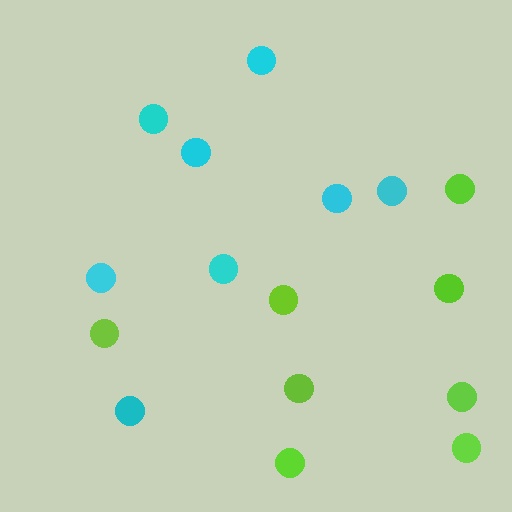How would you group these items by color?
There are 2 groups: one group of lime circles (8) and one group of cyan circles (8).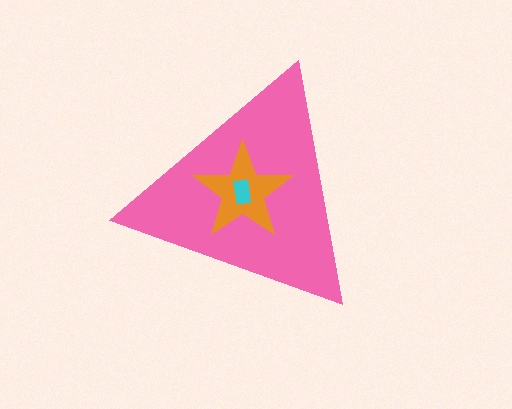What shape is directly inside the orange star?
The cyan rectangle.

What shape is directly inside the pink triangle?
The orange star.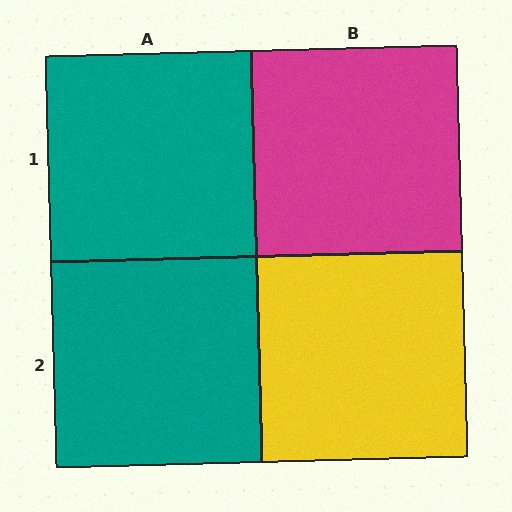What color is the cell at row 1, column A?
Teal.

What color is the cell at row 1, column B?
Magenta.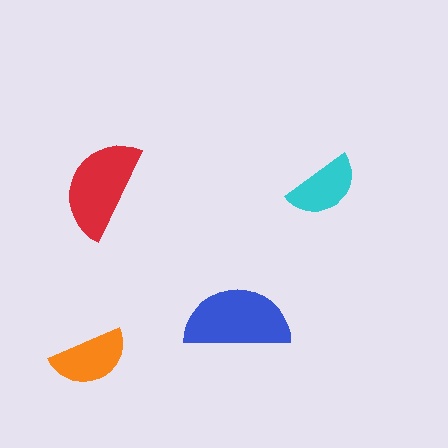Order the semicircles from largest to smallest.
the blue one, the red one, the orange one, the cyan one.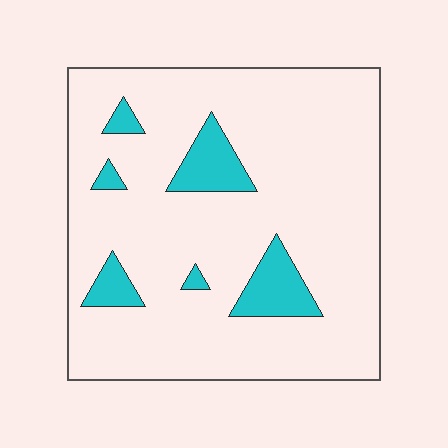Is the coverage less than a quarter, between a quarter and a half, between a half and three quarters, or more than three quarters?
Less than a quarter.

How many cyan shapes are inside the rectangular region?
6.